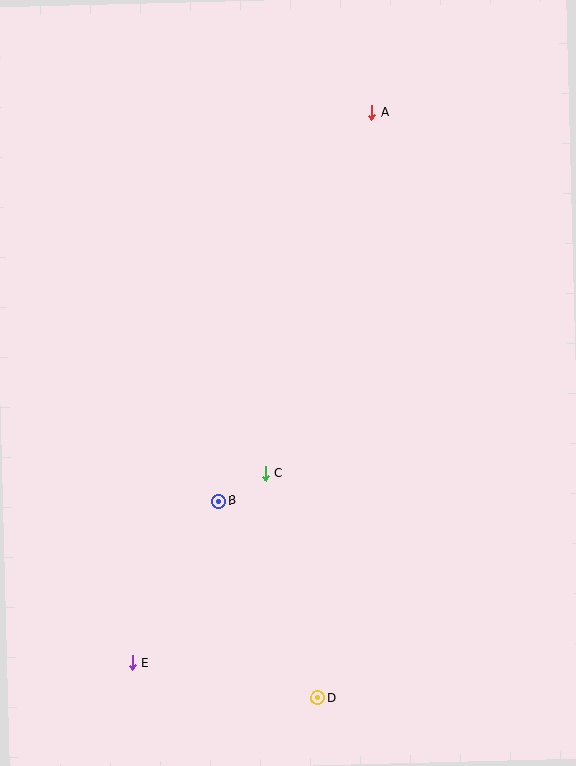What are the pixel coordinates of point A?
Point A is at (372, 113).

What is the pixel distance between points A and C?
The distance between A and C is 376 pixels.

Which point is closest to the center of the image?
Point C at (265, 473) is closest to the center.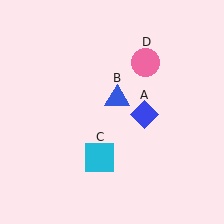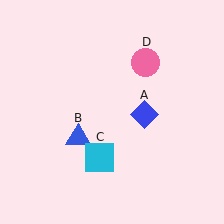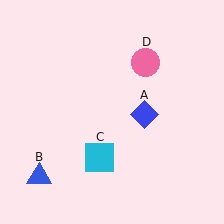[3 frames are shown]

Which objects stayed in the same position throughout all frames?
Blue diamond (object A) and cyan square (object C) and pink circle (object D) remained stationary.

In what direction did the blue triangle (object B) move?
The blue triangle (object B) moved down and to the left.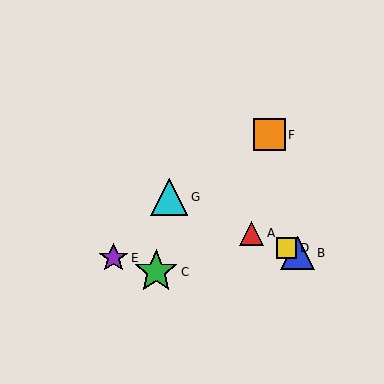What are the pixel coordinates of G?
Object G is at (169, 197).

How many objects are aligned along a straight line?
4 objects (A, B, D, G) are aligned along a straight line.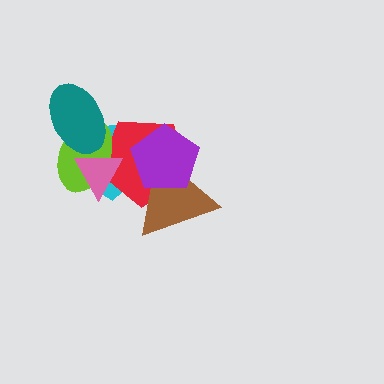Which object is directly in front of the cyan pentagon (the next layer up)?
The red pentagon is directly in front of the cyan pentagon.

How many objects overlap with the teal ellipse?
3 objects overlap with the teal ellipse.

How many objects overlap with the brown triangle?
3 objects overlap with the brown triangle.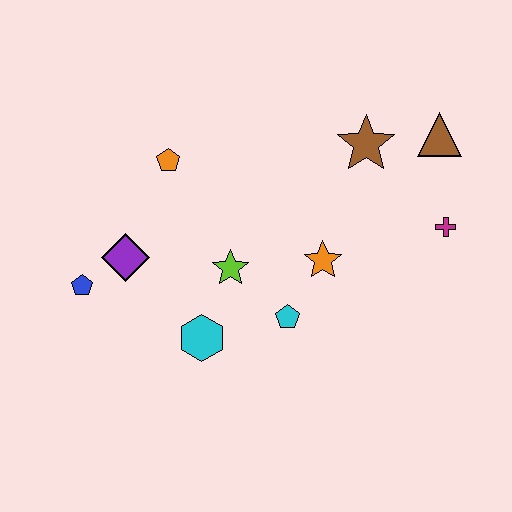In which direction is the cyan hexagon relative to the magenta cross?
The cyan hexagon is to the left of the magenta cross.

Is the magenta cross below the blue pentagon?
No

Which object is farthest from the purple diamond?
The brown triangle is farthest from the purple diamond.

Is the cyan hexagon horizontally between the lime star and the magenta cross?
No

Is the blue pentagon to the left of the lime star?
Yes